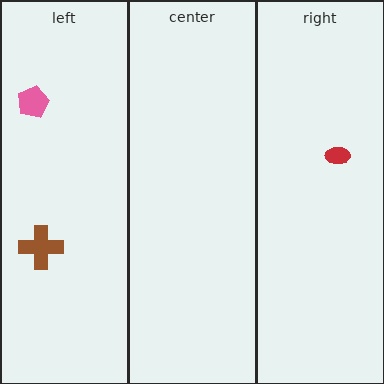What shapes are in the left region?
The brown cross, the pink pentagon.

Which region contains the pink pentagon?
The left region.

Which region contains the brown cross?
The left region.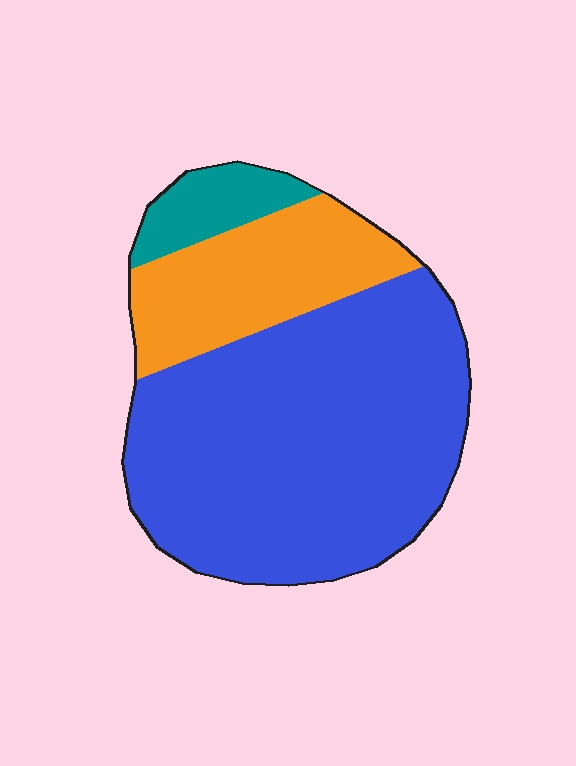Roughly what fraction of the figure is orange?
Orange covers 23% of the figure.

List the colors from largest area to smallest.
From largest to smallest: blue, orange, teal.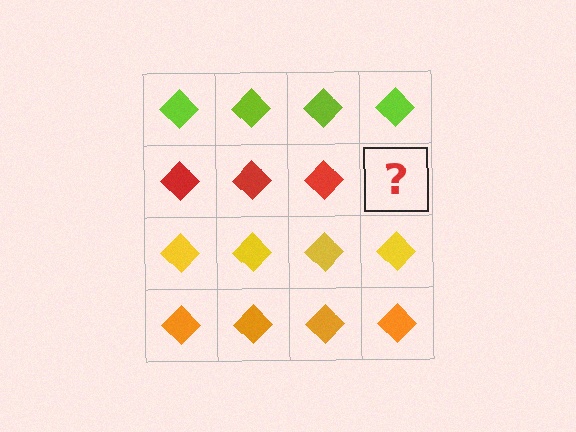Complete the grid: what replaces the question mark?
The question mark should be replaced with a red diamond.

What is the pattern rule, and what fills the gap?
The rule is that each row has a consistent color. The gap should be filled with a red diamond.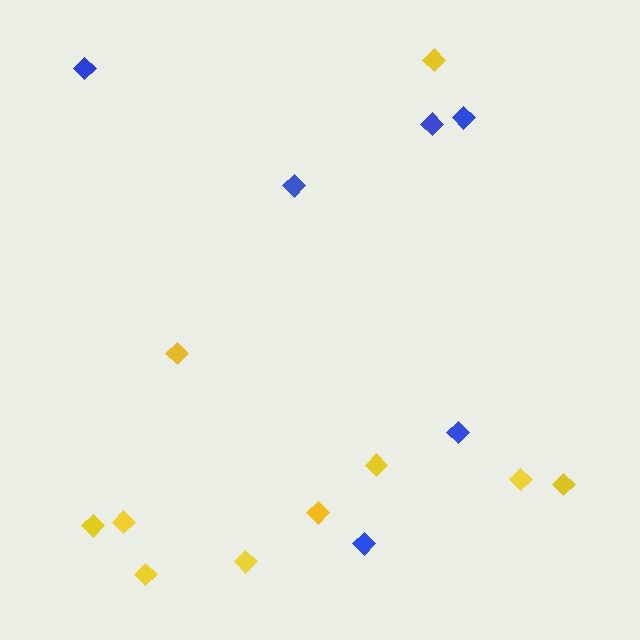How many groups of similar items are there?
There are 2 groups: one group of blue diamonds (6) and one group of yellow diamonds (10).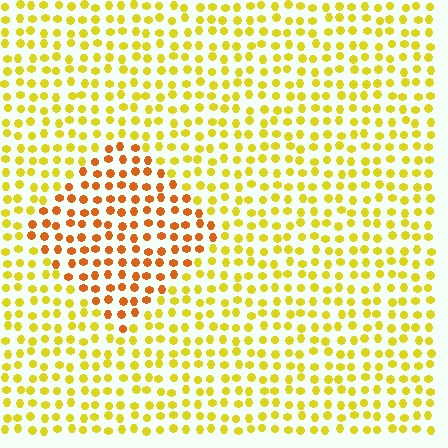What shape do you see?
I see a diamond.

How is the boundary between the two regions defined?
The boundary is defined purely by a slight shift in hue (about 36 degrees). Spacing, size, and orientation are identical on both sides.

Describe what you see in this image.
The image is filled with small yellow elements in a uniform arrangement. A diamond-shaped region is visible where the elements are tinted to a slightly different hue, forming a subtle color boundary.